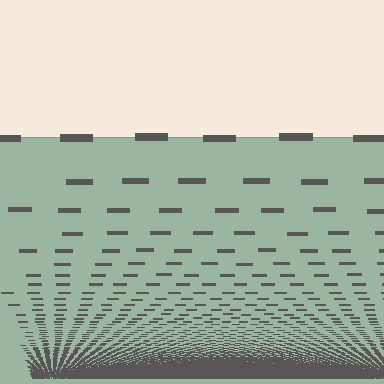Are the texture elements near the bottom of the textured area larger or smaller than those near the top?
Smaller. The gradient is inverted — elements near the bottom are smaller and denser.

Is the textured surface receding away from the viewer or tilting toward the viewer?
The surface appears to tilt toward the viewer. Texture elements get larger and sparser toward the top.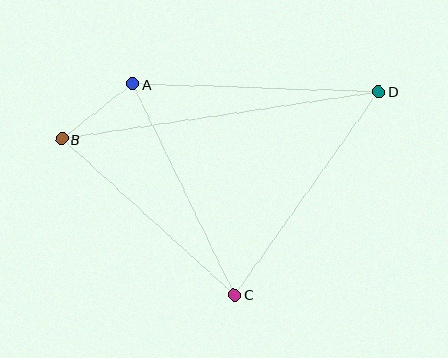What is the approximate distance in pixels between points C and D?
The distance between C and D is approximately 249 pixels.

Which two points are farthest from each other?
Points B and D are farthest from each other.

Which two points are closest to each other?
Points A and B are closest to each other.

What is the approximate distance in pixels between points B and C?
The distance between B and C is approximately 233 pixels.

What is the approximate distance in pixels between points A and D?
The distance between A and D is approximately 246 pixels.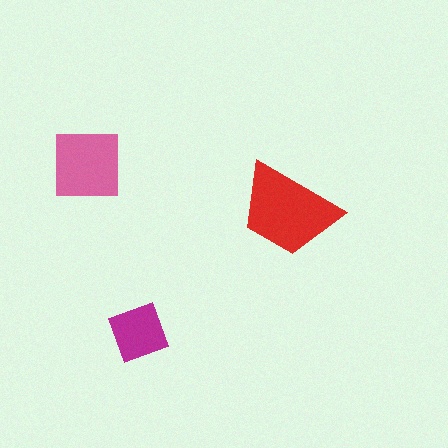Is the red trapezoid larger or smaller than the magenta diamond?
Larger.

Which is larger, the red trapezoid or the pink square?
The red trapezoid.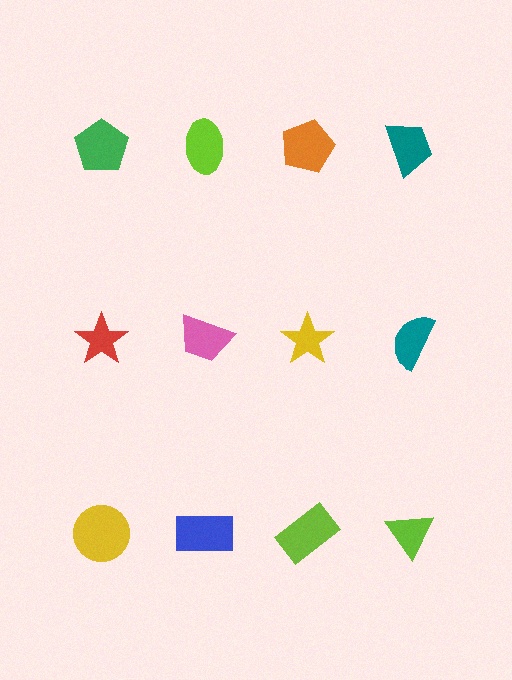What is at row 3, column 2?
A blue rectangle.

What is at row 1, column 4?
A teal trapezoid.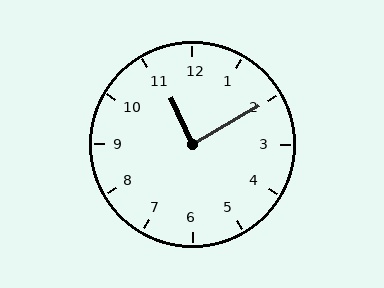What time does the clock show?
11:10.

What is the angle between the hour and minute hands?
Approximately 85 degrees.